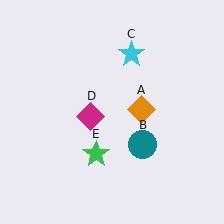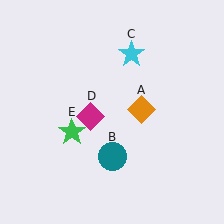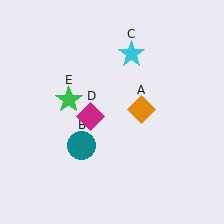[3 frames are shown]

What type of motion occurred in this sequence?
The teal circle (object B), green star (object E) rotated clockwise around the center of the scene.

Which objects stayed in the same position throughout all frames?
Orange diamond (object A) and cyan star (object C) and magenta diamond (object D) remained stationary.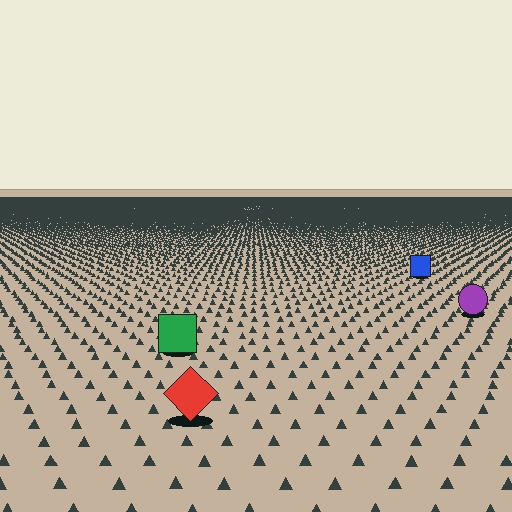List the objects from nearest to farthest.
From nearest to farthest: the red diamond, the green square, the purple circle, the blue square.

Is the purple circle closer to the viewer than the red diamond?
No. The red diamond is closer — you can tell from the texture gradient: the ground texture is coarser near it.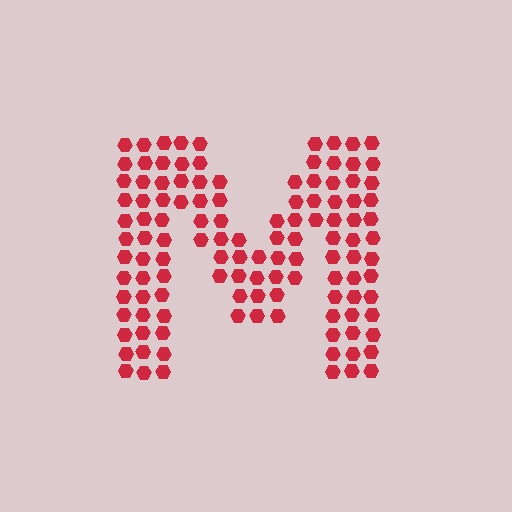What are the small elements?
The small elements are hexagons.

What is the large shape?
The large shape is the letter M.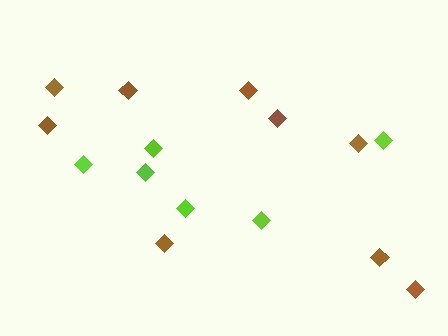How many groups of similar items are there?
There are 2 groups: one group of brown diamonds (9) and one group of lime diamonds (6).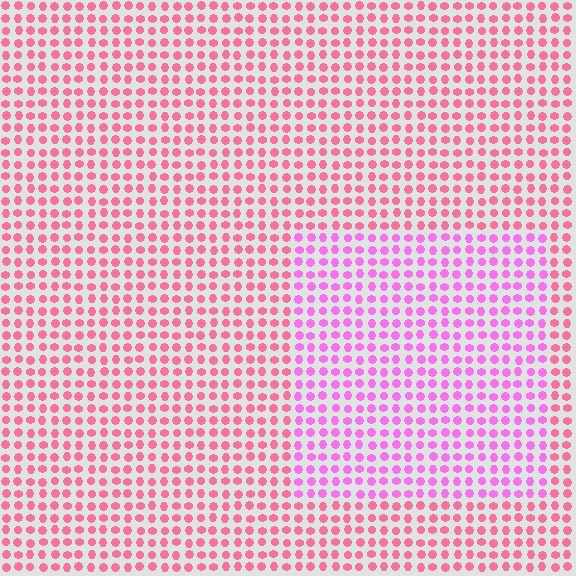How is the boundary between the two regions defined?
The boundary is defined purely by a slight shift in hue (about 35 degrees). Spacing, size, and orientation are identical on both sides.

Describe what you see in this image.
The image is filled with small pink elements in a uniform arrangement. A rectangle-shaped region is visible where the elements are tinted to a slightly different hue, forming a subtle color boundary.